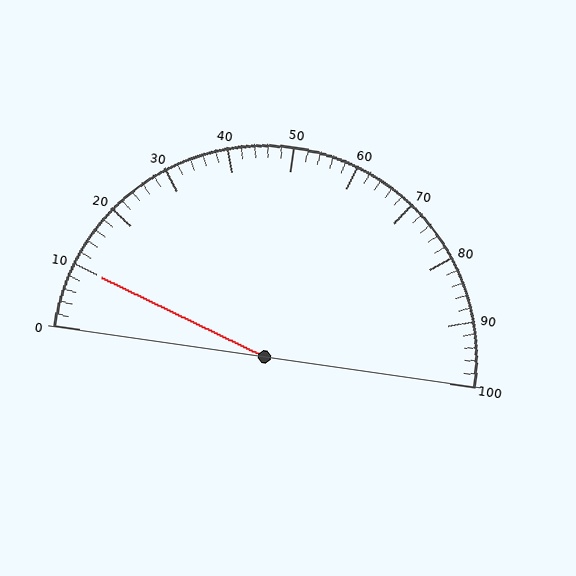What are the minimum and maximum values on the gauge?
The gauge ranges from 0 to 100.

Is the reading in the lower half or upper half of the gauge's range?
The reading is in the lower half of the range (0 to 100).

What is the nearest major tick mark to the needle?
The nearest major tick mark is 10.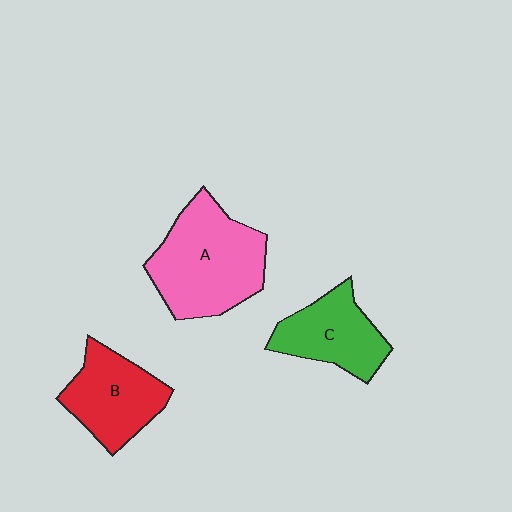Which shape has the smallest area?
Shape C (green).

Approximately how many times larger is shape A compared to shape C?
Approximately 1.5 times.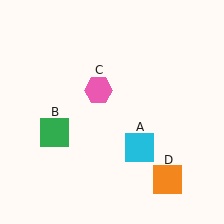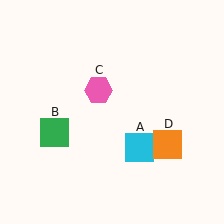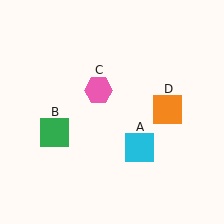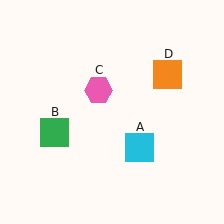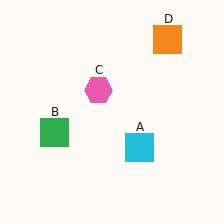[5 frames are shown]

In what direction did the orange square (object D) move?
The orange square (object D) moved up.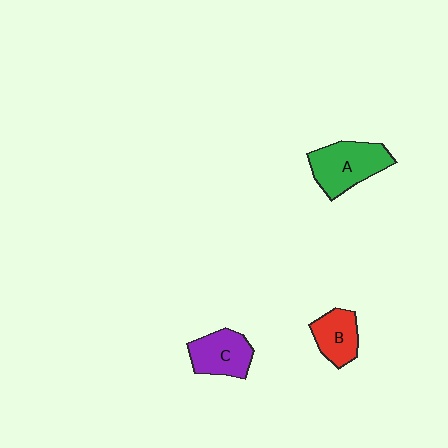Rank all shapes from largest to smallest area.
From largest to smallest: A (green), C (purple), B (red).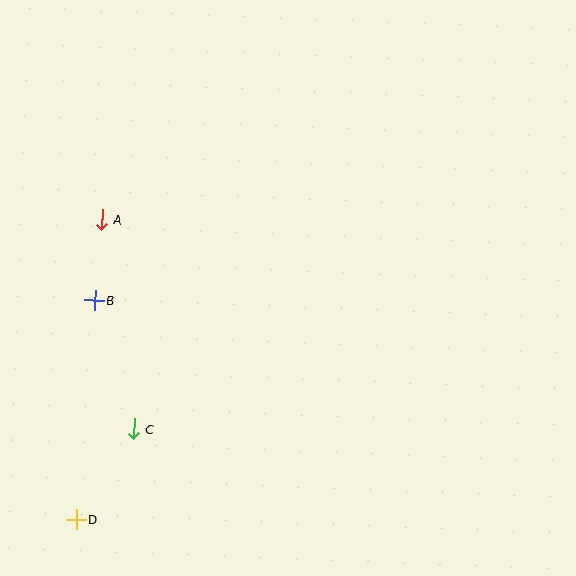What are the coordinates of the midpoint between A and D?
The midpoint between A and D is at (89, 370).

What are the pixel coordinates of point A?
Point A is at (102, 220).